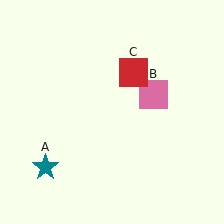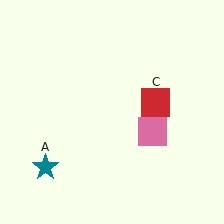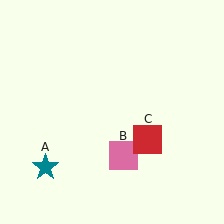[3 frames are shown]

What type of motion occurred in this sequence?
The pink square (object B), red square (object C) rotated clockwise around the center of the scene.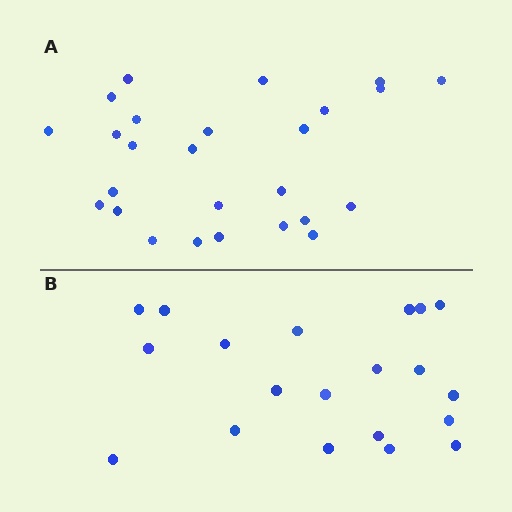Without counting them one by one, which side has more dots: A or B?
Region A (the top region) has more dots.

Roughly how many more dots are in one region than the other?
Region A has about 6 more dots than region B.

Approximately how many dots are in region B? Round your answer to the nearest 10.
About 20 dots.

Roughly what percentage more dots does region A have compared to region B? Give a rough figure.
About 30% more.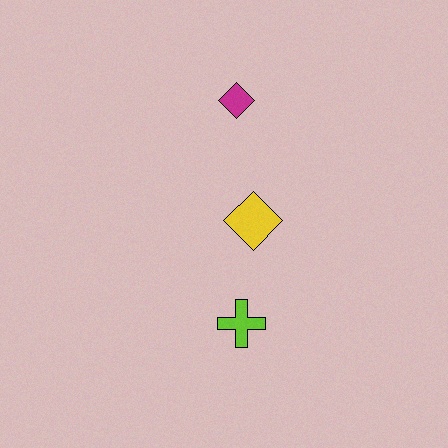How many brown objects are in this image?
There are no brown objects.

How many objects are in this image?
There are 3 objects.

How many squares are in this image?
There are no squares.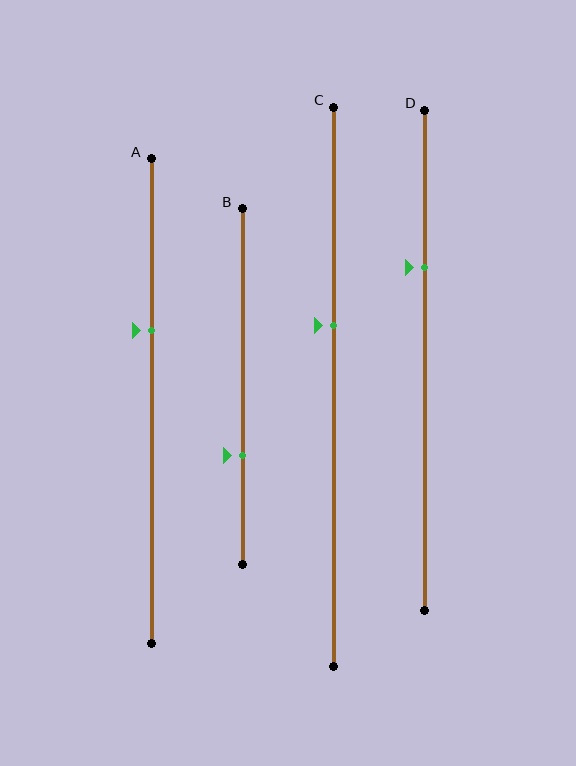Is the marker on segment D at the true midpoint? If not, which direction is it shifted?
No, the marker on segment D is shifted upward by about 18% of the segment length.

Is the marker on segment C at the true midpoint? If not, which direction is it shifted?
No, the marker on segment C is shifted upward by about 11% of the segment length.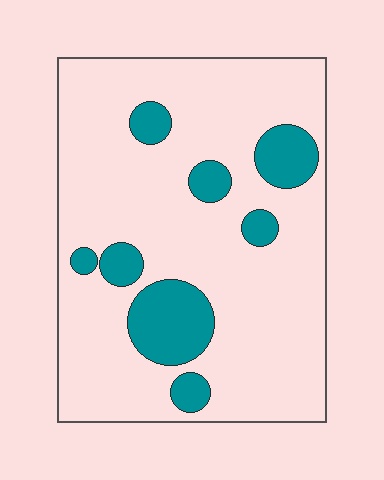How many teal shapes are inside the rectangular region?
8.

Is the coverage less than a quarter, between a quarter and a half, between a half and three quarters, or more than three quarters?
Less than a quarter.